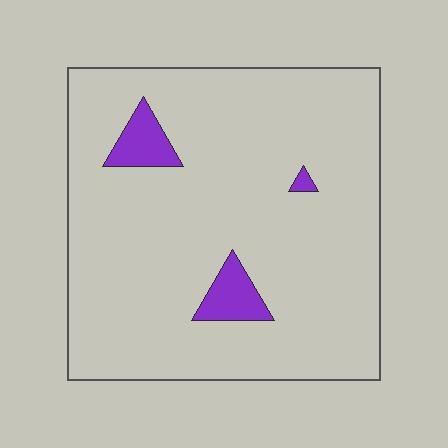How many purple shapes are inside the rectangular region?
3.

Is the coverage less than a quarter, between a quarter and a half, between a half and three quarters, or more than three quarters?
Less than a quarter.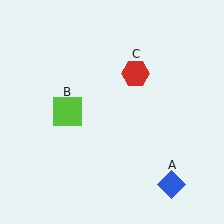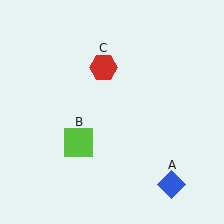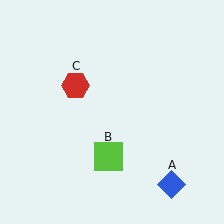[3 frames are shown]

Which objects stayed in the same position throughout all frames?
Blue diamond (object A) remained stationary.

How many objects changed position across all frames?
2 objects changed position: lime square (object B), red hexagon (object C).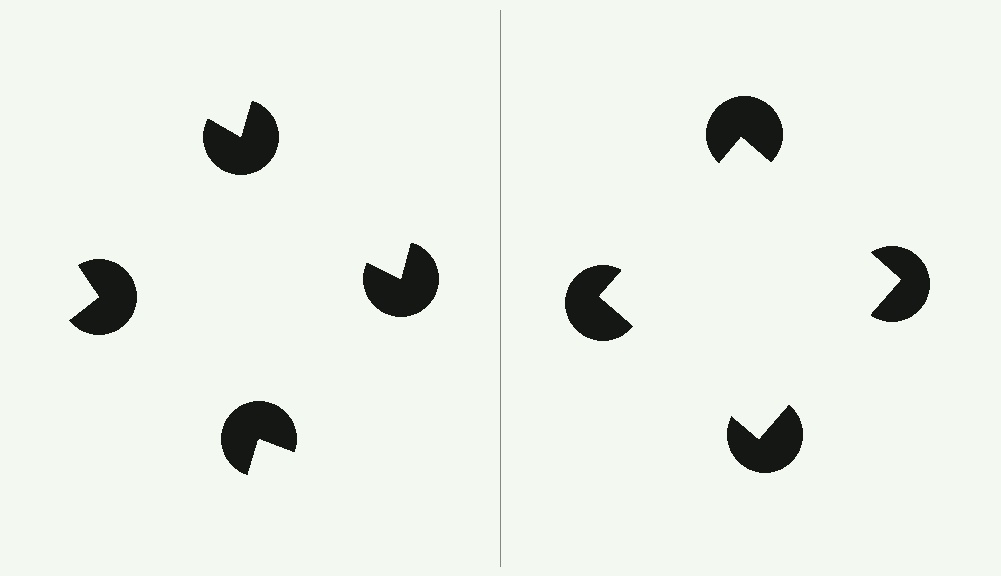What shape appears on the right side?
An illusory square.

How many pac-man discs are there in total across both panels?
8 — 4 on each side.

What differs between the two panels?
The pac-man discs are positioned identically on both sides; only the wedge orientations differ. On the right they align to a square; on the left they are misaligned.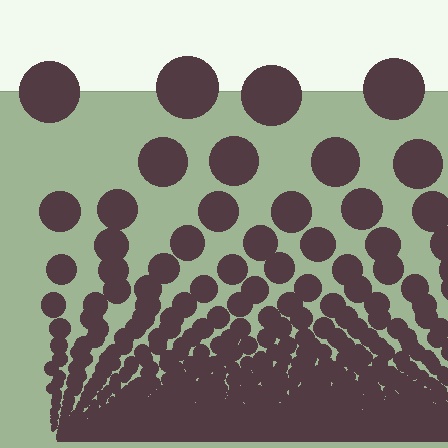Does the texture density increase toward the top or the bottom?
Density increases toward the bottom.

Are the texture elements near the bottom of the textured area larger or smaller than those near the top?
Smaller. The gradient is inverted — elements near the bottom are smaller and denser.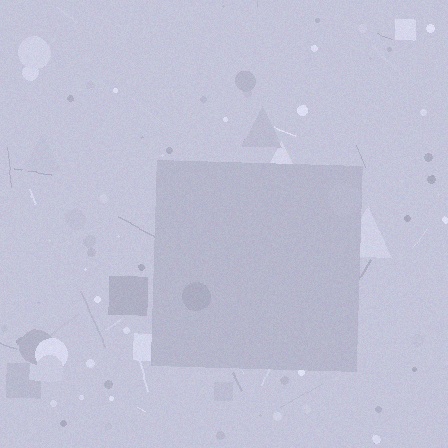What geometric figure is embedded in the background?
A square is embedded in the background.